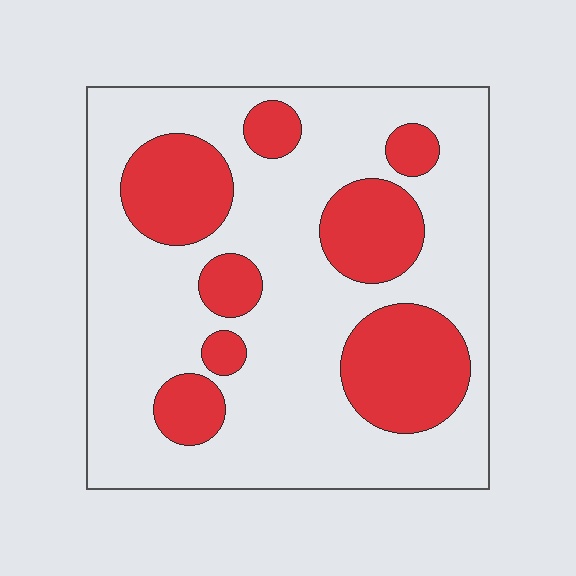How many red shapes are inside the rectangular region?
8.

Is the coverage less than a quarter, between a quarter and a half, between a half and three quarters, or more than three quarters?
Between a quarter and a half.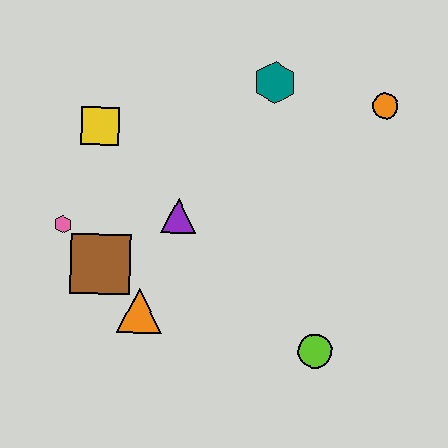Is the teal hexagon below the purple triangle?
No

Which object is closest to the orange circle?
The teal hexagon is closest to the orange circle.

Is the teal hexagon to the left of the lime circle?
Yes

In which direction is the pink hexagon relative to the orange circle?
The pink hexagon is to the left of the orange circle.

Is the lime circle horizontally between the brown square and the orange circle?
Yes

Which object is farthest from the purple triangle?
The orange circle is farthest from the purple triangle.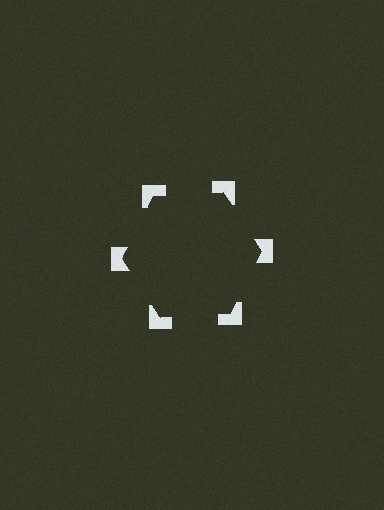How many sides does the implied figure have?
6 sides.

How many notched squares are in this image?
There are 6 — one at each vertex of the illusory hexagon.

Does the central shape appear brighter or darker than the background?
It typically appears slightly darker than the background, even though no actual brightness change is drawn.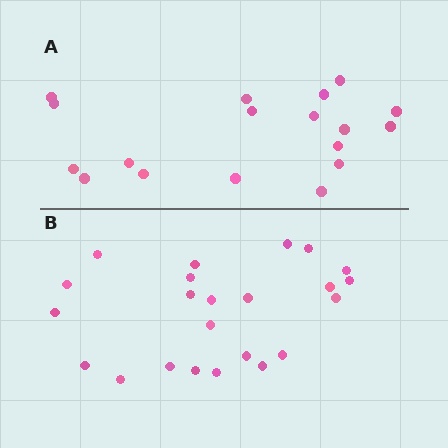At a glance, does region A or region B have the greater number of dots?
Region B (the bottom region) has more dots.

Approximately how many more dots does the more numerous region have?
Region B has about 5 more dots than region A.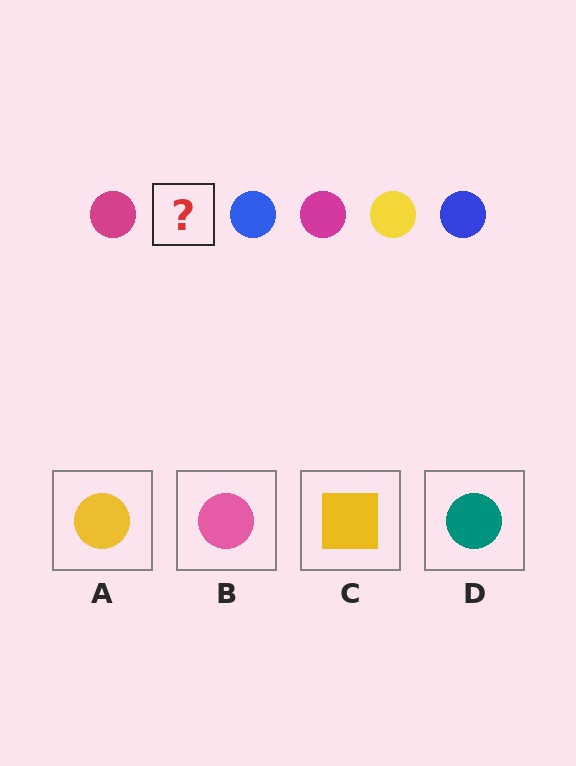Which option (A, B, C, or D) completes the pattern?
A.